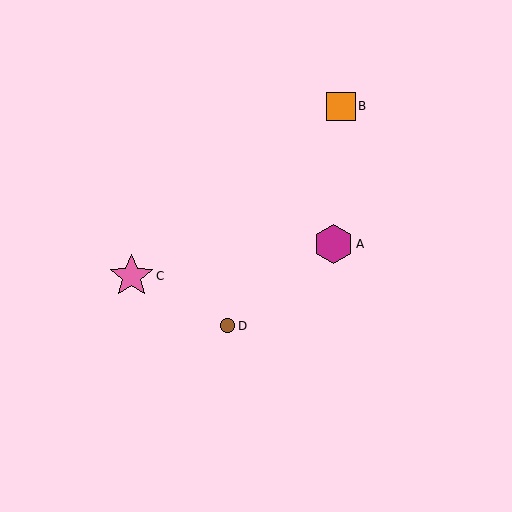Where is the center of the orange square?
The center of the orange square is at (341, 106).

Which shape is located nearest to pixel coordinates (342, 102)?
The orange square (labeled B) at (341, 106) is nearest to that location.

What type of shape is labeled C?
Shape C is a pink star.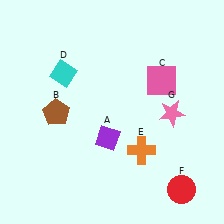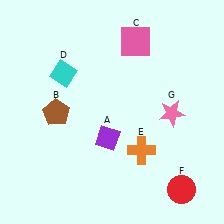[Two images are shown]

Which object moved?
The pink square (C) moved up.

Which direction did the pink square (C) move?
The pink square (C) moved up.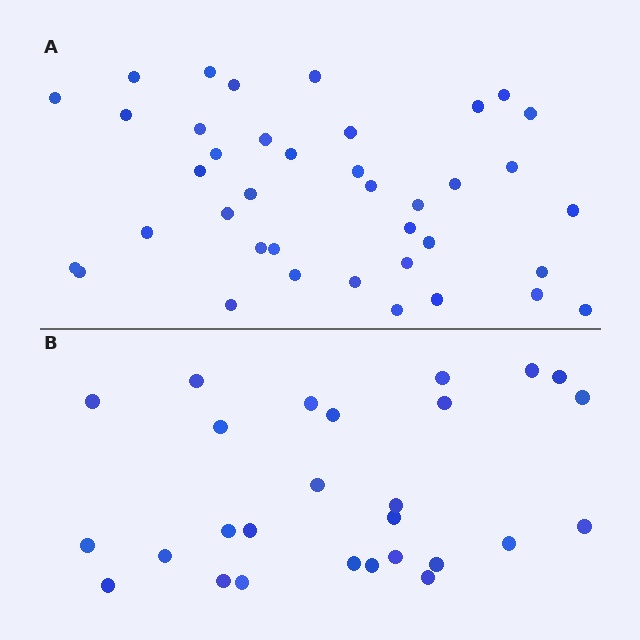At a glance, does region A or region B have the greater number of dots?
Region A (the top region) has more dots.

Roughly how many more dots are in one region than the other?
Region A has roughly 12 or so more dots than region B.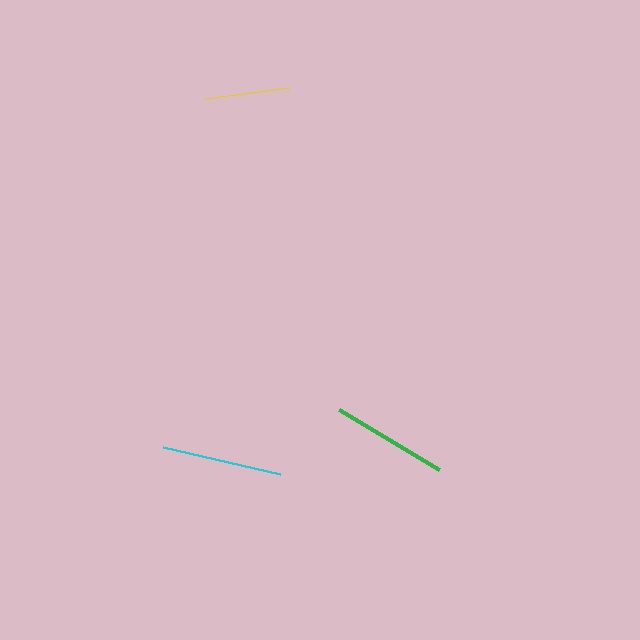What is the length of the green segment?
The green segment is approximately 116 pixels long.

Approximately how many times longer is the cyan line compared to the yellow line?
The cyan line is approximately 1.4 times the length of the yellow line.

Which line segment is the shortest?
The yellow line is the shortest at approximately 84 pixels.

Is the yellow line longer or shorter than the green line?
The green line is longer than the yellow line.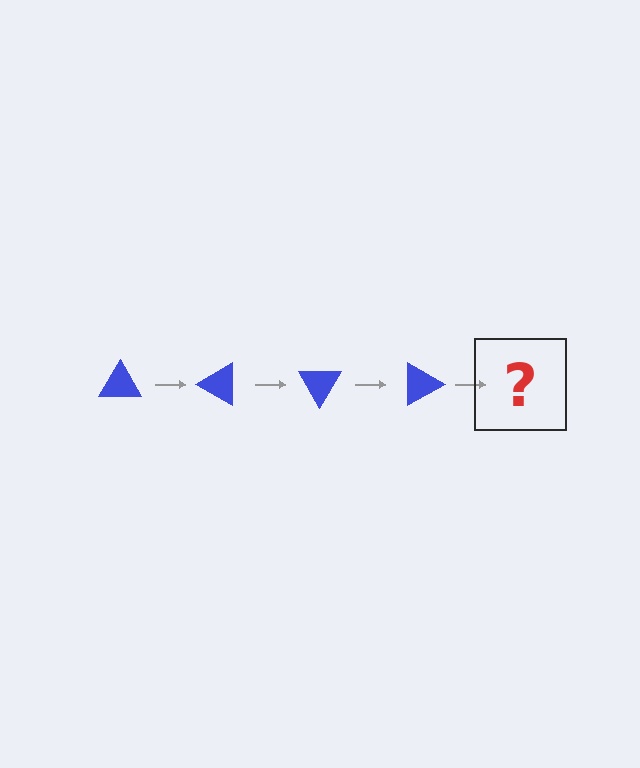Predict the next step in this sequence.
The next step is a blue triangle rotated 120 degrees.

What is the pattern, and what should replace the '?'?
The pattern is that the triangle rotates 30 degrees each step. The '?' should be a blue triangle rotated 120 degrees.